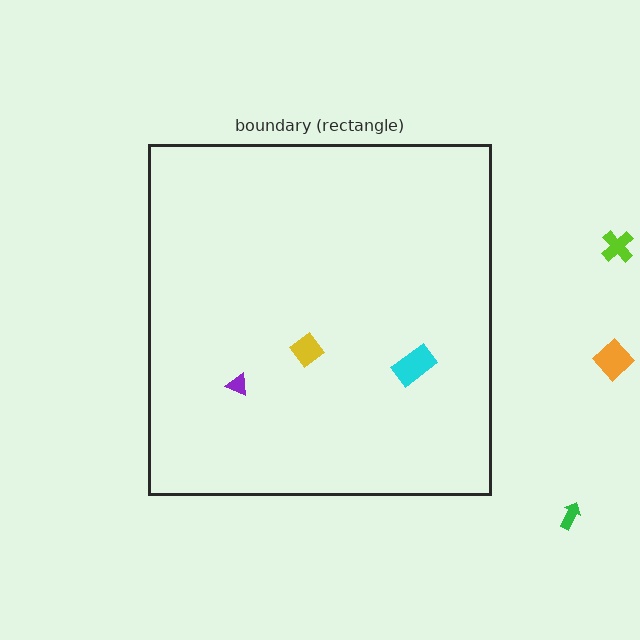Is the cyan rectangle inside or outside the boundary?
Inside.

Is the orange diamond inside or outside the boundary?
Outside.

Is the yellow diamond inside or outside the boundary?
Inside.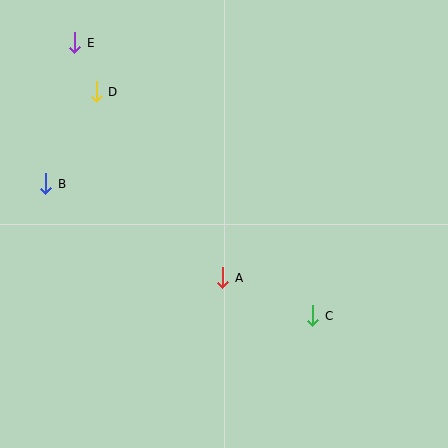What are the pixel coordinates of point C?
Point C is at (313, 316).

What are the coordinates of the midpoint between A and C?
The midpoint between A and C is at (268, 297).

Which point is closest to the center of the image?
Point A at (223, 278) is closest to the center.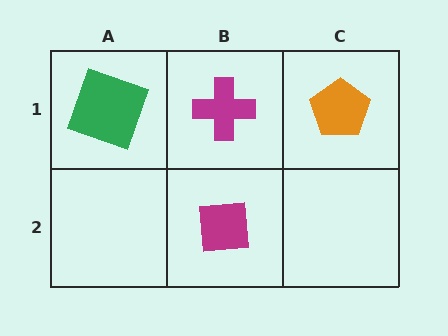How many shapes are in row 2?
1 shape.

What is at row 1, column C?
An orange pentagon.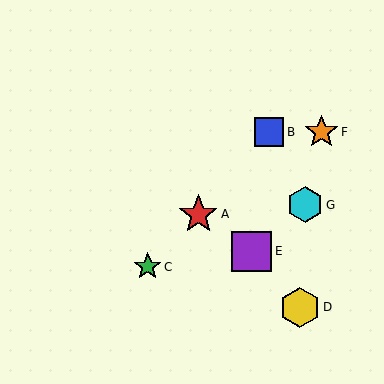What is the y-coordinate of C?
Object C is at y≈267.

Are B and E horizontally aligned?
No, B is at y≈132 and E is at y≈251.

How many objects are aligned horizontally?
2 objects (B, F) are aligned horizontally.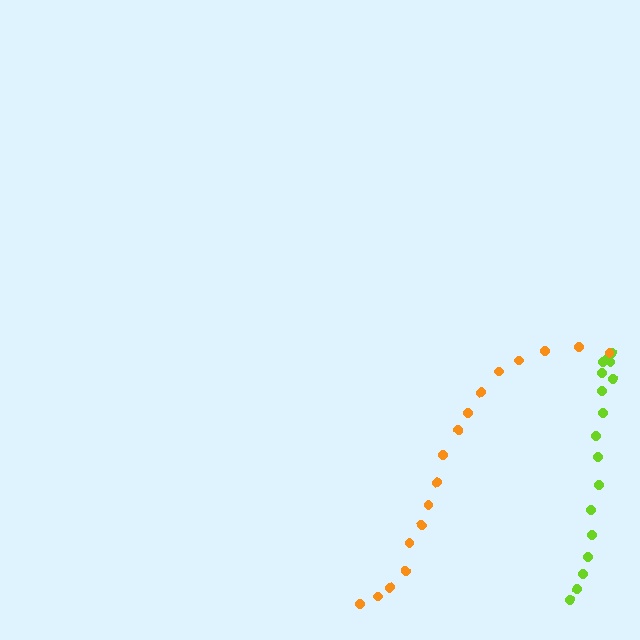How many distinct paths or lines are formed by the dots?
There are 2 distinct paths.